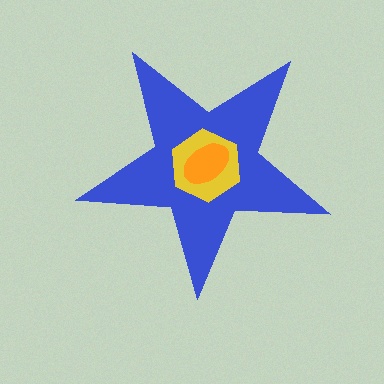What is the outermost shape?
The blue star.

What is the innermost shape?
The orange ellipse.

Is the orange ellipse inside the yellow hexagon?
Yes.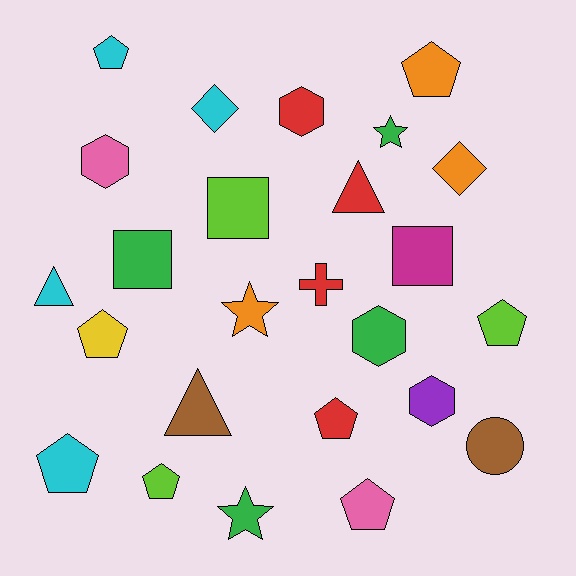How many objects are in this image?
There are 25 objects.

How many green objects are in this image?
There are 4 green objects.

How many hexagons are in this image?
There are 4 hexagons.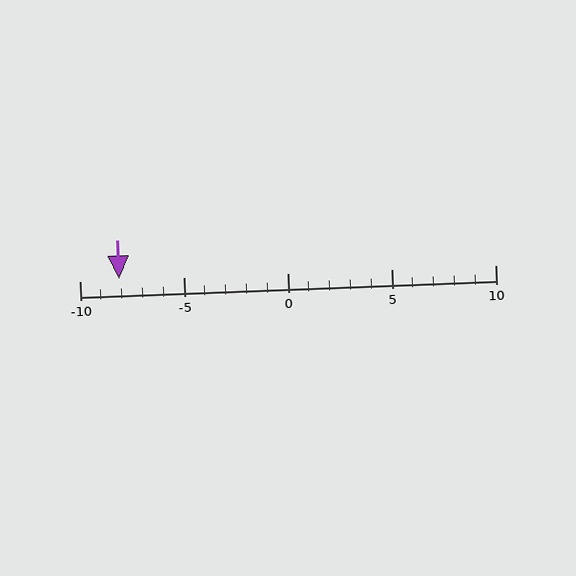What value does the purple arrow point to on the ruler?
The purple arrow points to approximately -8.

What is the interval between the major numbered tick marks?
The major tick marks are spaced 5 units apart.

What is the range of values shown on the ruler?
The ruler shows values from -10 to 10.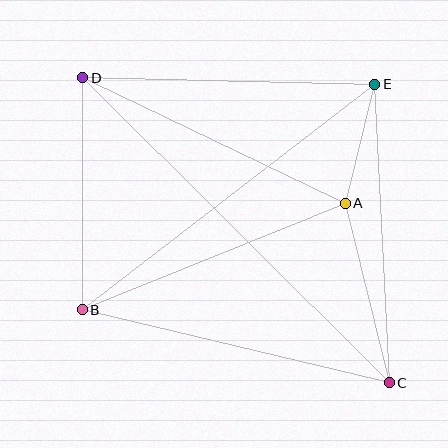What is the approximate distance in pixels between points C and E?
The distance between C and E is approximately 299 pixels.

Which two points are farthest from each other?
Points C and D are farthest from each other.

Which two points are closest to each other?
Points A and E are closest to each other.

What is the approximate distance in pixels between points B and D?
The distance between B and D is approximately 232 pixels.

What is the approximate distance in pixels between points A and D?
The distance between A and D is approximately 291 pixels.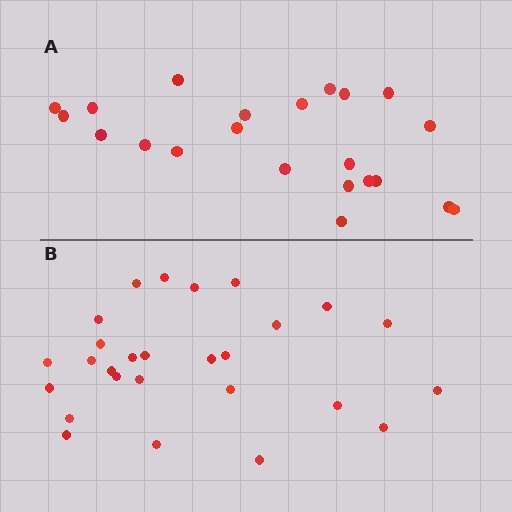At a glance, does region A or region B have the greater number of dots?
Region B (the bottom region) has more dots.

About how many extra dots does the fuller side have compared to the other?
Region B has about 5 more dots than region A.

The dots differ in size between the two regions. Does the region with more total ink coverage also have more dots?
No. Region A has more total ink coverage because its dots are larger, but region B actually contains more individual dots. Total area can be misleading — the number of items is what matters here.